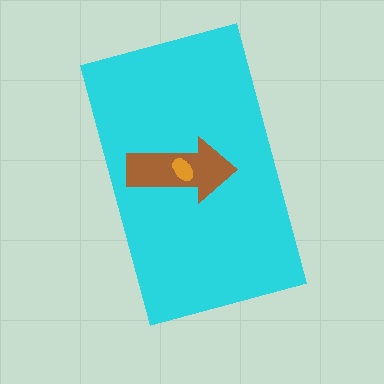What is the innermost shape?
The orange ellipse.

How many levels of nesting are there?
3.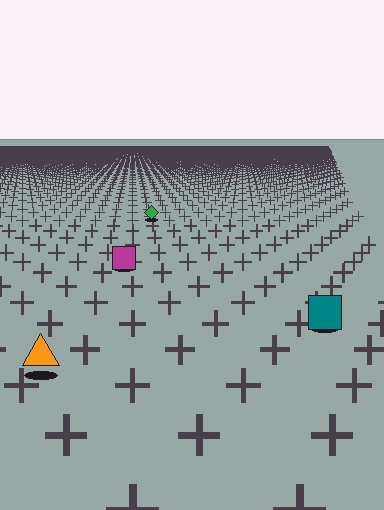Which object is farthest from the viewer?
The green diamond is farthest from the viewer. It appears smaller and the ground texture around it is denser.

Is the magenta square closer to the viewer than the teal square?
No. The teal square is closer — you can tell from the texture gradient: the ground texture is coarser near it.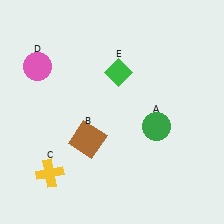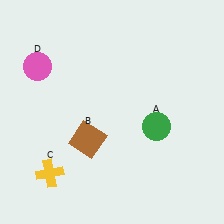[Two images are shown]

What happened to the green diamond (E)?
The green diamond (E) was removed in Image 2. It was in the top-right area of Image 1.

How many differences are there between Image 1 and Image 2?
There is 1 difference between the two images.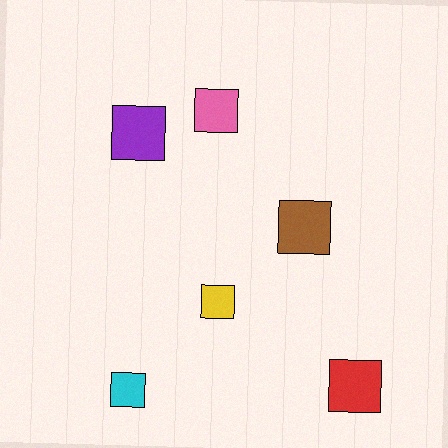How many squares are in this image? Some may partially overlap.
There are 6 squares.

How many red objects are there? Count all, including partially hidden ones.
There is 1 red object.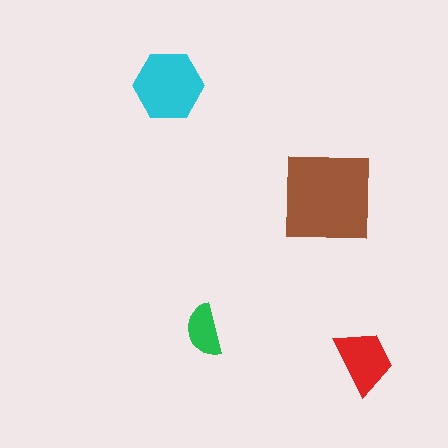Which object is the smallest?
The green semicircle.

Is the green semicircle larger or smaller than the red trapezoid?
Smaller.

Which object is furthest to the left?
The cyan hexagon is leftmost.